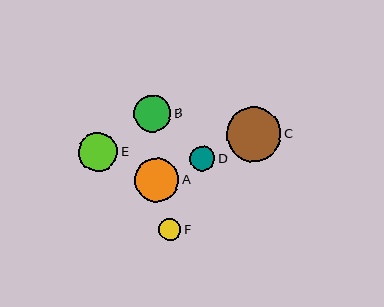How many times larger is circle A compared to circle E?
Circle A is approximately 1.1 times the size of circle E.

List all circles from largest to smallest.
From largest to smallest: C, A, E, B, D, F.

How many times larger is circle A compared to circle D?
Circle A is approximately 1.8 times the size of circle D.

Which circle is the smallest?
Circle F is the smallest with a size of approximately 22 pixels.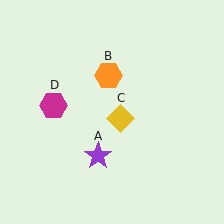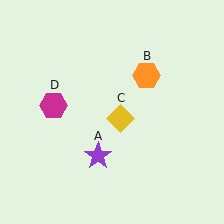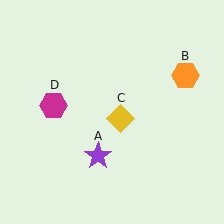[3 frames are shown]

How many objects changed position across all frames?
1 object changed position: orange hexagon (object B).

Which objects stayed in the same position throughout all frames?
Purple star (object A) and yellow diamond (object C) and magenta hexagon (object D) remained stationary.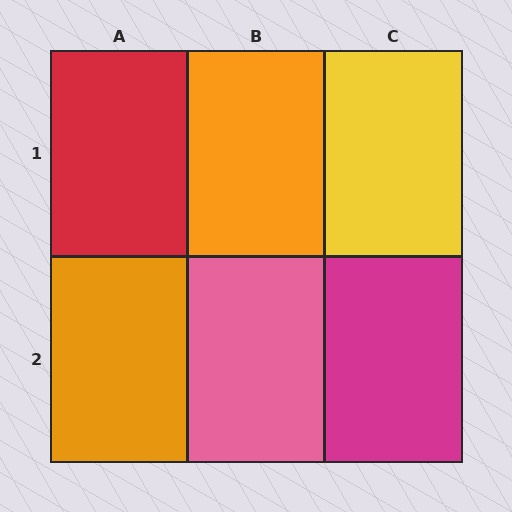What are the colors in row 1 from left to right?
Red, orange, yellow.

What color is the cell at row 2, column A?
Orange.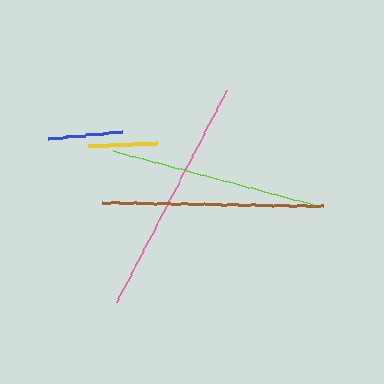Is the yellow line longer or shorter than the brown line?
The brown line is longer than the yellow line.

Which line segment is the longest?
The pink line is the longest at approximately 238 pixels.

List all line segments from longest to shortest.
From longest to shortest: pink, brown, lime, blue, yellow.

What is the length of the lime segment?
The lime segment is approximately 206 pixels long.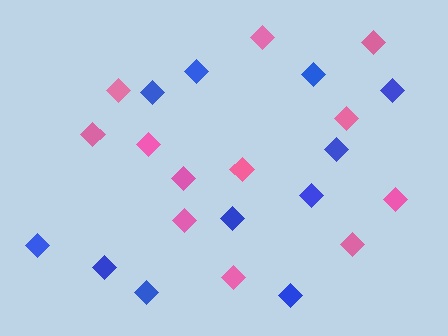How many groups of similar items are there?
There are 2 groups: one group of blue diamonds (11) and one group of pink diamonds (12).